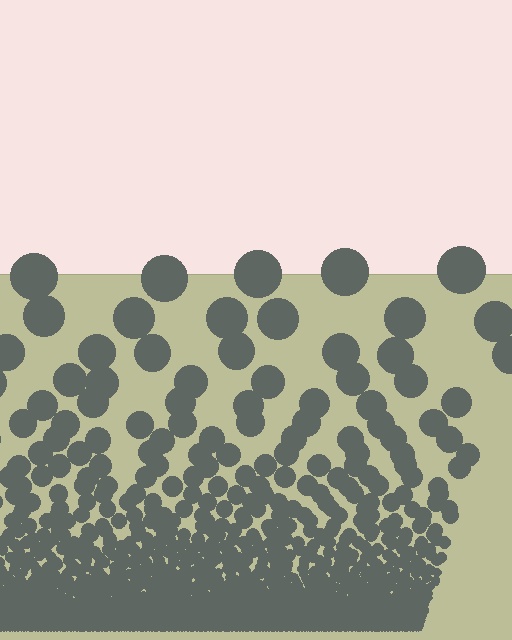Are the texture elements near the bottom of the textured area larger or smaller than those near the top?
Smaller. The gradient is inverted — elements near the bottom are smaller and denser.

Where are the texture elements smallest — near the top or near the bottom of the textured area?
Near the bottom.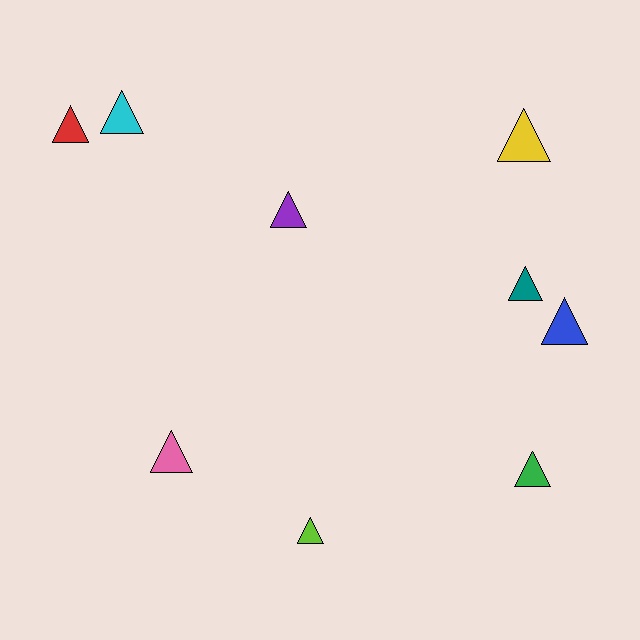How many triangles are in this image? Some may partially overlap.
There are 9 triangles.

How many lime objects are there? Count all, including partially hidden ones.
There is 1 lime object.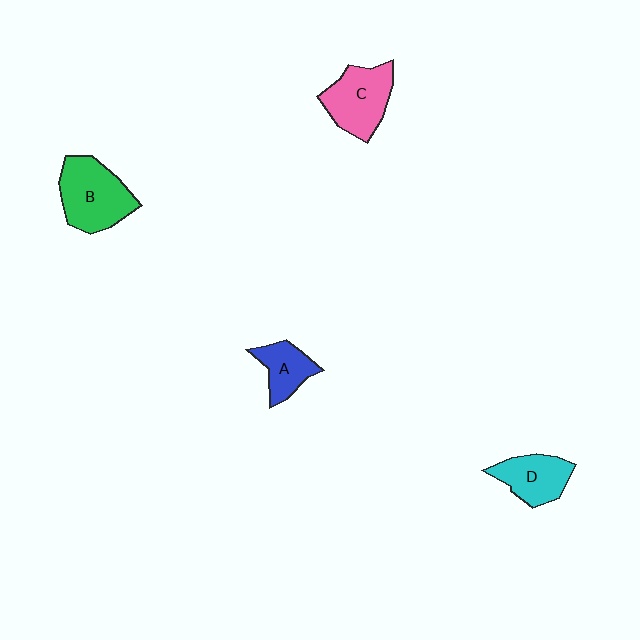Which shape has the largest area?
Shape B (green).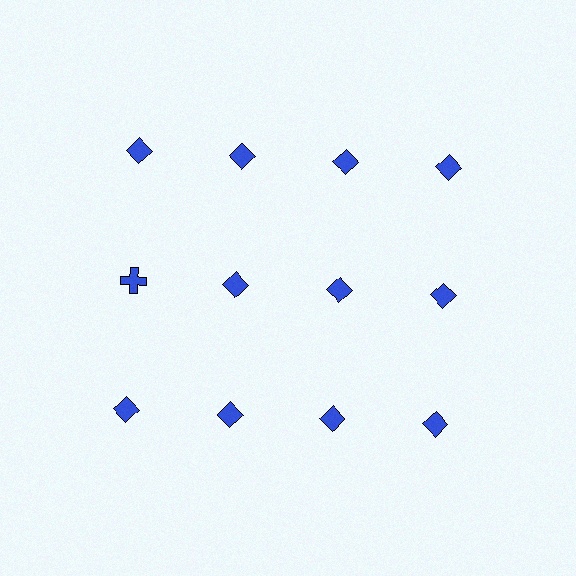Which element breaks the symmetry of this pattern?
The blue cross in the second row, leftmost column breaks the symmetry. All other shapes are blue diamonds.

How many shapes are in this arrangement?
There are 12 shapes arranged in a grid pattern.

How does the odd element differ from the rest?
It has a different shape: cross instead of diamond.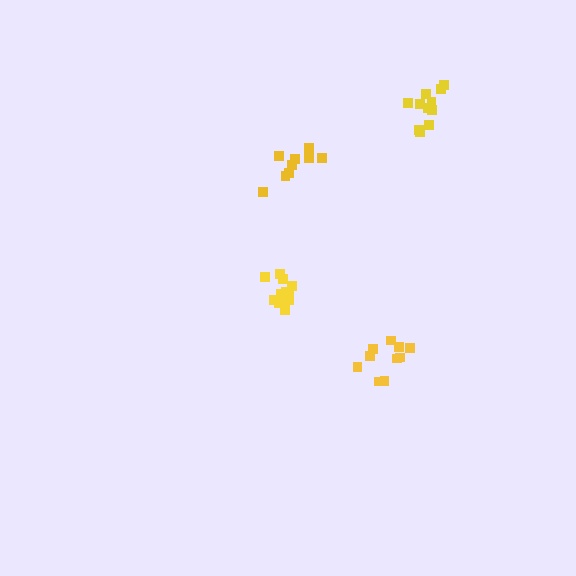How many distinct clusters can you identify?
There are 4 distinct clusters.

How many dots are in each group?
Group 1: 9 dots, Group 2: 10 dots, Group 3: 11 dots, Group 4: 11 dots (41 total).